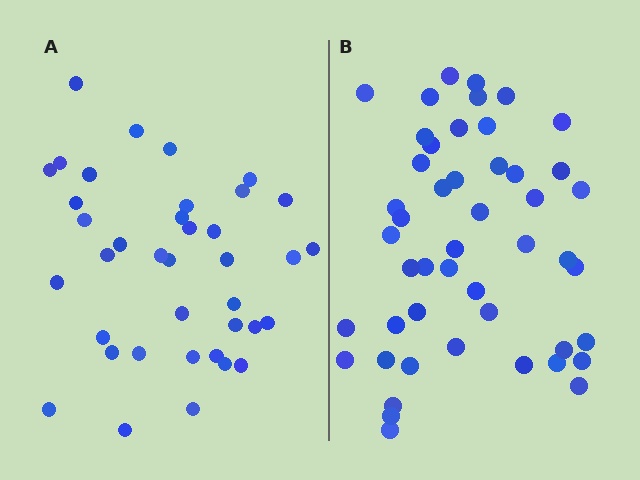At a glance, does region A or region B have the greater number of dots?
Region B (the right region) has more dots.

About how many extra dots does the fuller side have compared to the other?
Region B has roughly 10 or so more dots than region A.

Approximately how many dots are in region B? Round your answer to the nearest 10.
About 50 dots. (The exact count is 48, which rounds to 50.)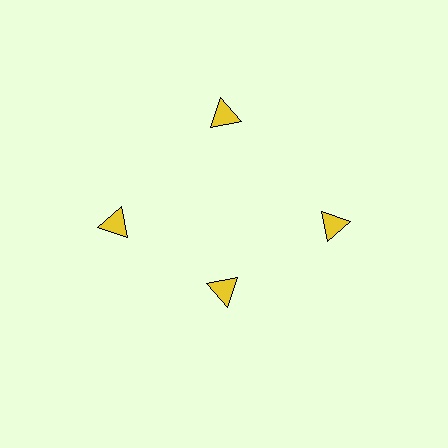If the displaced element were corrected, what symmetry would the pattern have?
It would have 4-fold rotational symmetry — the pattern would map onto itself every 90 degrees.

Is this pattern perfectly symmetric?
No. The 4 yellow triangles are arranged in a ring, but one element near the 6 o'clock position is pulled inward toward the center, breaking the 4-fold rotational symmetry.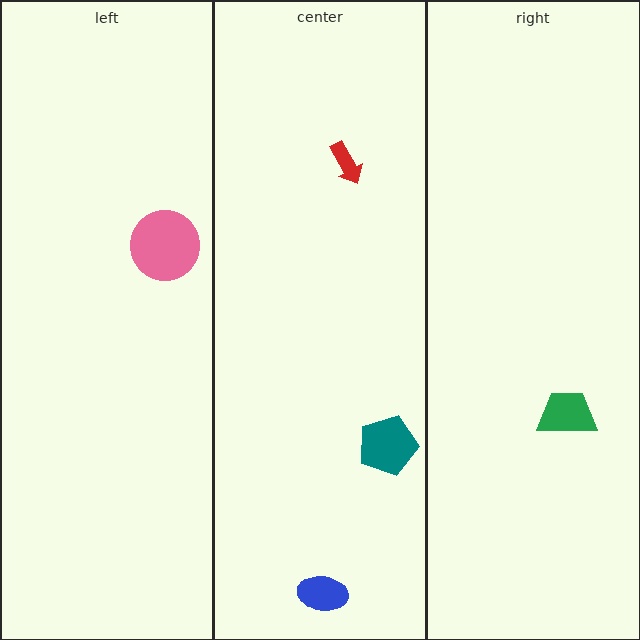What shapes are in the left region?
The pink circle.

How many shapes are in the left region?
1.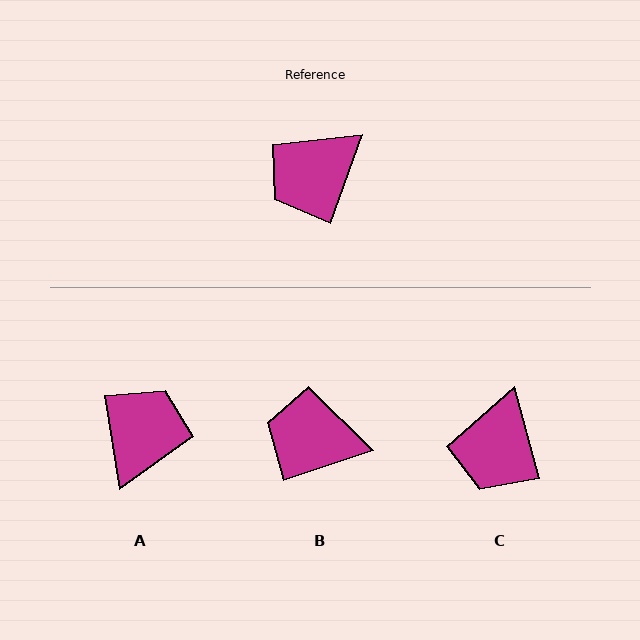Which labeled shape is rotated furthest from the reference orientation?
A, about 151 degrees away.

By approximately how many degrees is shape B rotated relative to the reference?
Approximately 52 degrees clockwise.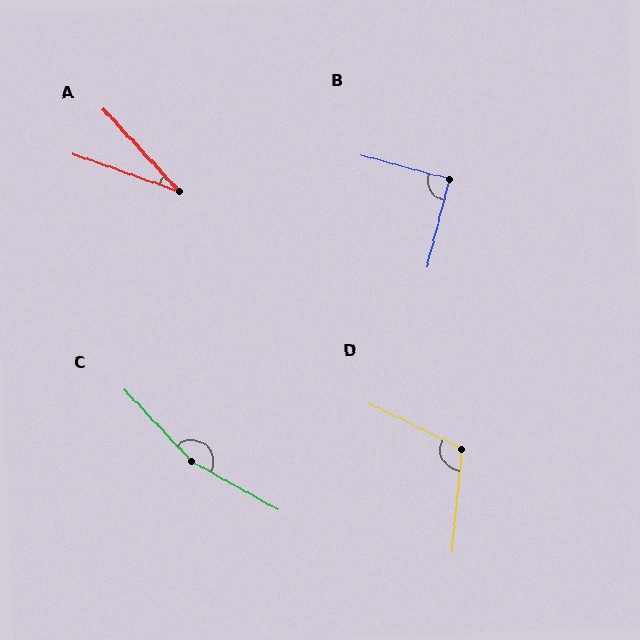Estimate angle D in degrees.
Approximately 111 degrees.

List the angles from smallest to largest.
A (28°), B (91°), D (111°), C (162°).